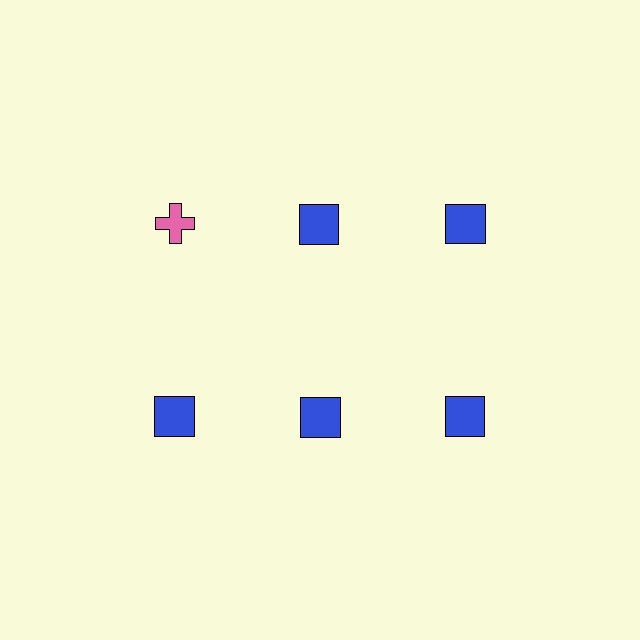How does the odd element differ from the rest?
It differs in both color (pink instead of blue) and shape (cross instead of square).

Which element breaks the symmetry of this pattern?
The pink cross in the top row, leftmost column breaks the symmetry. All other shapes are blue squares.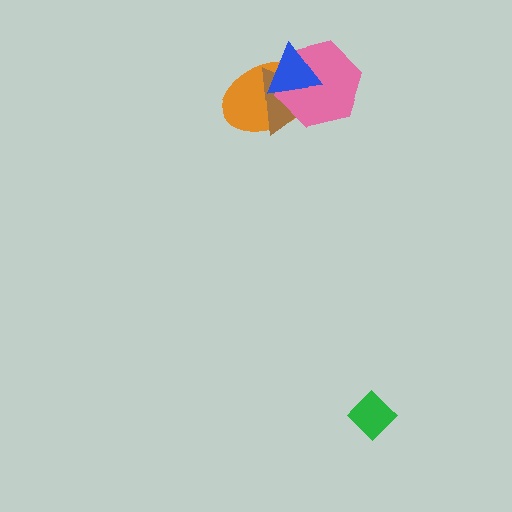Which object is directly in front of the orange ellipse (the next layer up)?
The brown triangle is directly in front of the orange ellipse.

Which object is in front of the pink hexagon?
The blue triangle is in front of the pink hexagon.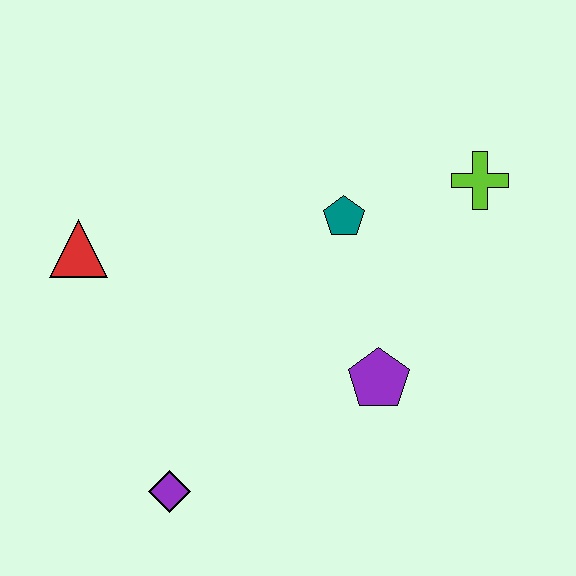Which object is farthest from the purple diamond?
The lime cross is farthest from the purple diamond.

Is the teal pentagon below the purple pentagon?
No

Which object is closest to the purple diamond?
The purple pentagon is closest to the purple diamond.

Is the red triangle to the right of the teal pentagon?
No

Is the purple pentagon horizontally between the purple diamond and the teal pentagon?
No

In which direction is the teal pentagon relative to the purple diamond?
The teal pentagon is above the purple diamond.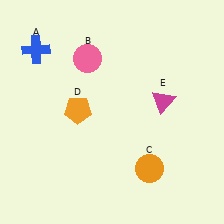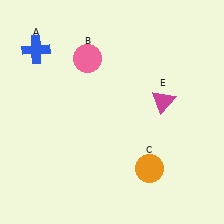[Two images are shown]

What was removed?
The orange pentagon (D) was removed in Image 2.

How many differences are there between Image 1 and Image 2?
There is 1 difference between the two images.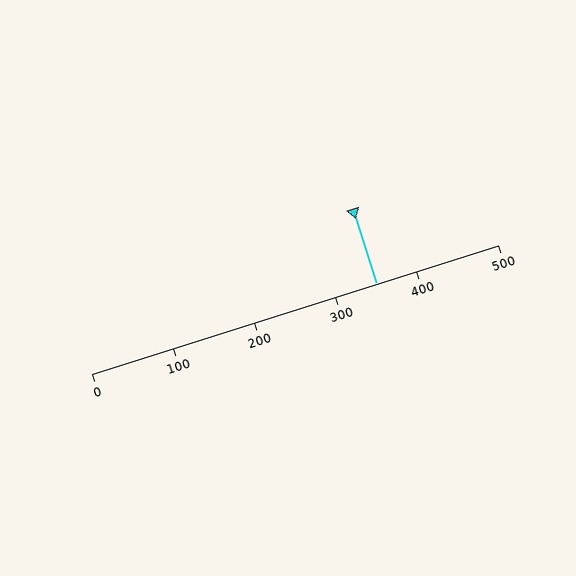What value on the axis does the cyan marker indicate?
The marker indicates approximately 350.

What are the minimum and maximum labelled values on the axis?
The axis runs from 0 to 500.